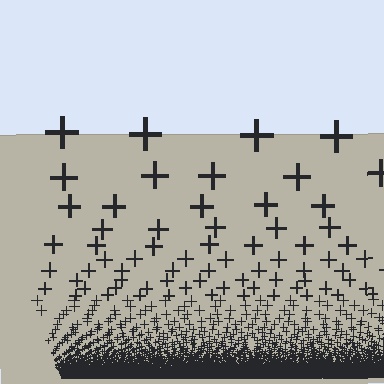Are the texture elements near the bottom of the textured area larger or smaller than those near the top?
Smaller. The gradient is inverted — elements near the bottom are smaller and denser.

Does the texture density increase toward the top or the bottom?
Density increases toward the bottom.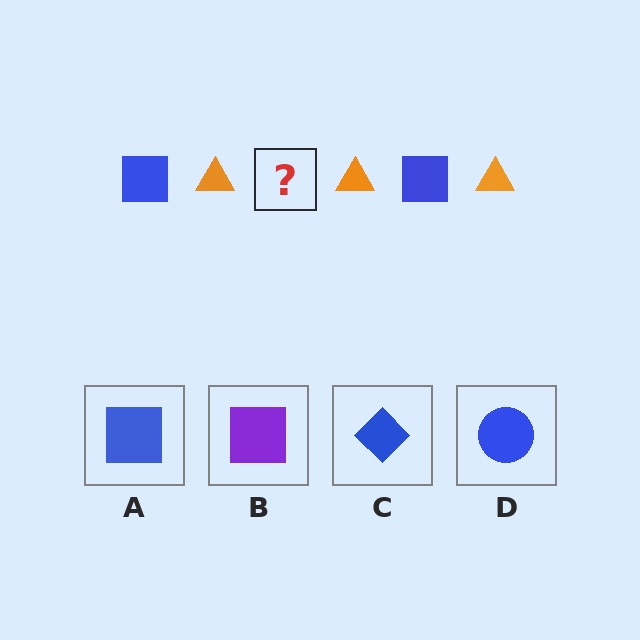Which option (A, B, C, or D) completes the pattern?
A.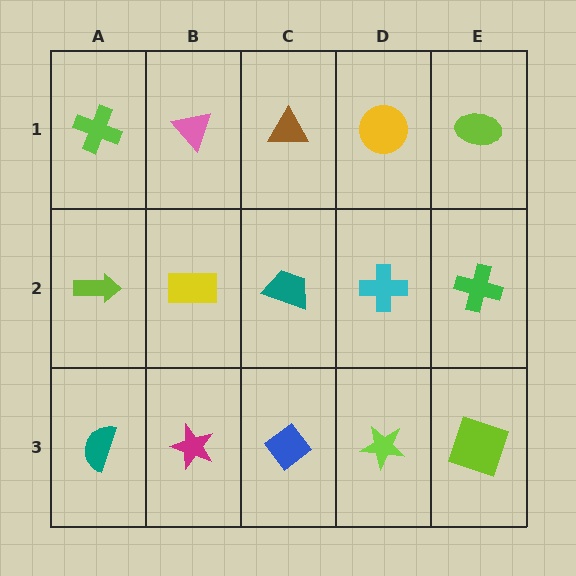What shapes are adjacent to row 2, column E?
A lime ellipse (row 1, column E), a lime square (row 3, column E), a cyan cross (row 2, column D).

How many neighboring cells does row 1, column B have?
3.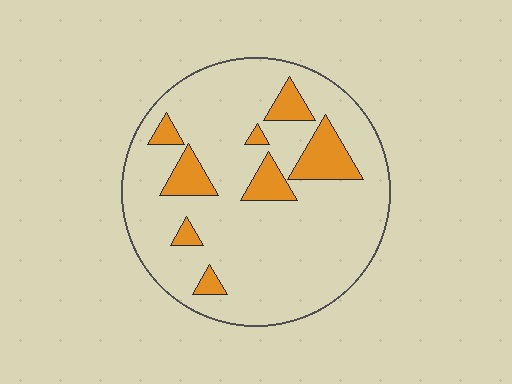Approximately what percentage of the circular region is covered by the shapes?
Approximately 15%.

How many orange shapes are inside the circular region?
8.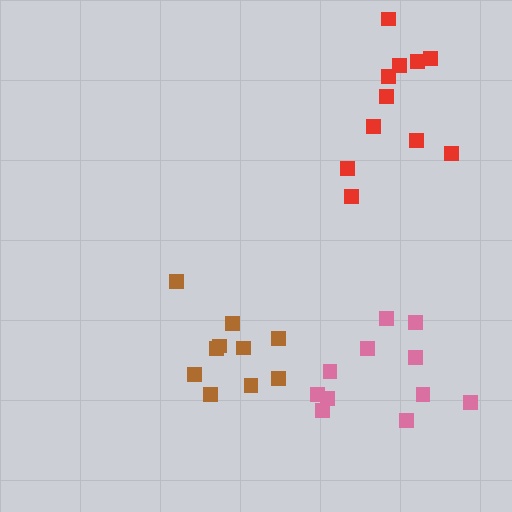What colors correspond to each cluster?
The clusters are colored: pink, red, brown.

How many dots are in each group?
Group 1: 11 dots, Group 2: 11 dots, Group 3: 10 dots (32 total).